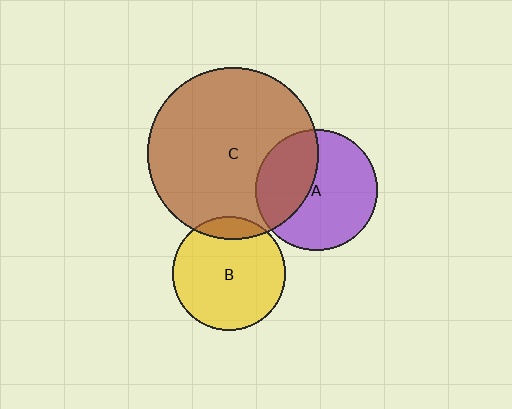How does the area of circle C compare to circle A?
Approximately 2.0 times.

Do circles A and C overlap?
Yes.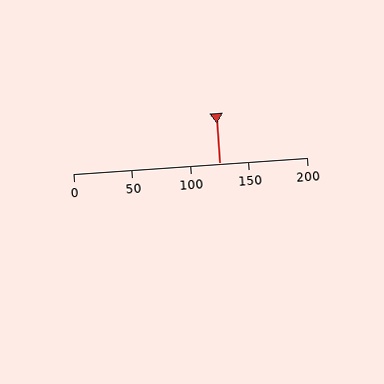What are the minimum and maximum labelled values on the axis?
The axis runs from 0 to 200.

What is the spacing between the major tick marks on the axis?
The major ticks are spaced 50 apart.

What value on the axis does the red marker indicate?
The marker indicates approximately 125.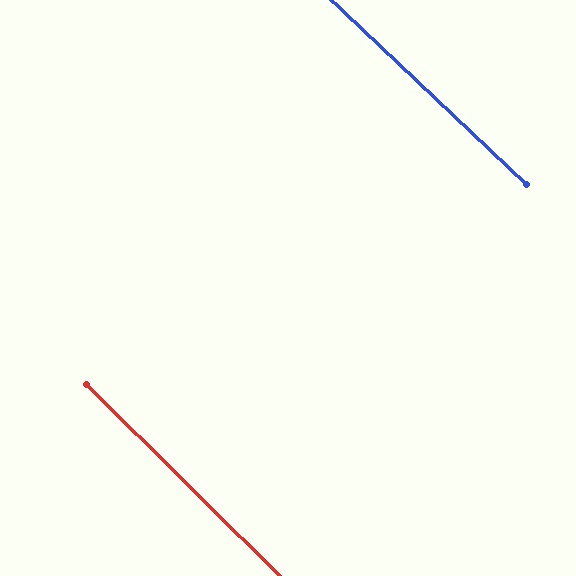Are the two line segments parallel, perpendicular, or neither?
Parallel — their directions differ by only 1.2°.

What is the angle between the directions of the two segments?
Approximately 1 degree.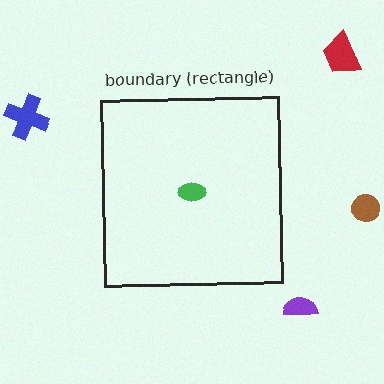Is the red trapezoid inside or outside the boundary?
Outside.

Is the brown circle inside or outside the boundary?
Outside.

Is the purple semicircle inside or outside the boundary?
Outside.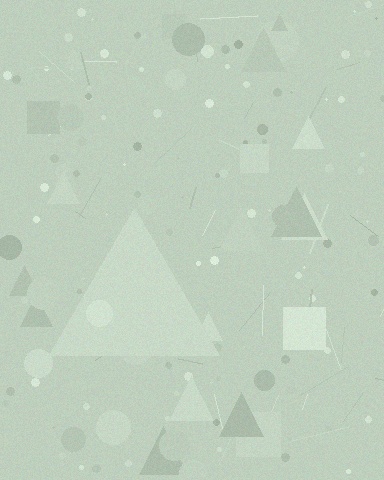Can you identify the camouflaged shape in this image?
The camouflaged shape is a triangle.